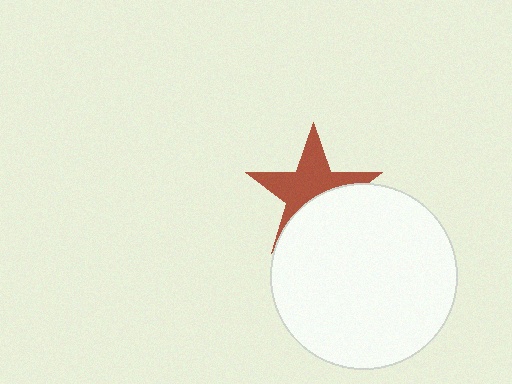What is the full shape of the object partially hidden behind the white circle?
The partially hidden object is a brown star.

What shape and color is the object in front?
The object in front is a white circle.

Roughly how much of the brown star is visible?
About half of it is visible (roughly 59%).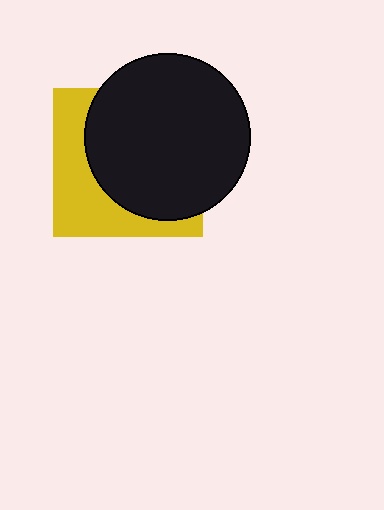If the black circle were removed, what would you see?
You would see the complete yellow square.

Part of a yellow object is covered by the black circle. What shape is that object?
It is a square.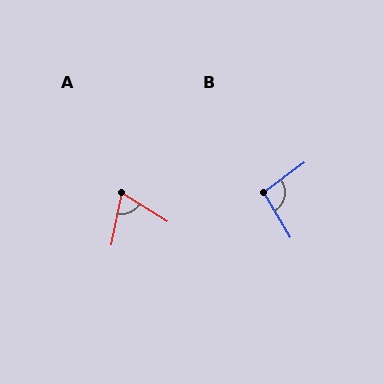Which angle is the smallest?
A, at approximately 70 degrees.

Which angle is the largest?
B, at approximately 96 degrees.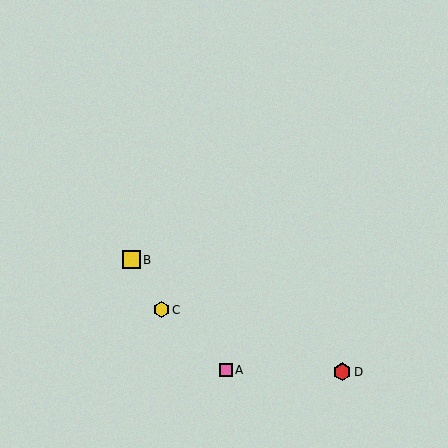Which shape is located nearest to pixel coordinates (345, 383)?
The red hexagon (labeled D) at (342, 372) is nearest to that location.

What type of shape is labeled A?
Shape A is a pink square.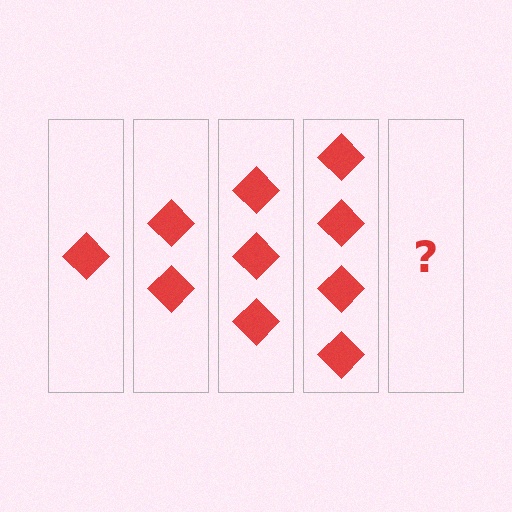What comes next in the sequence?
The next element should be 5 diamonds.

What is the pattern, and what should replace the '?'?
The pattern is that each step adds one more diamond. The '?' should be 5 diamonds.